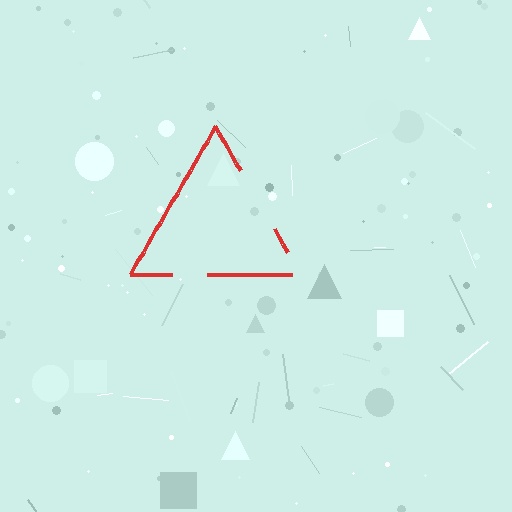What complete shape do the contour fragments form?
The contour fragments form a triangle.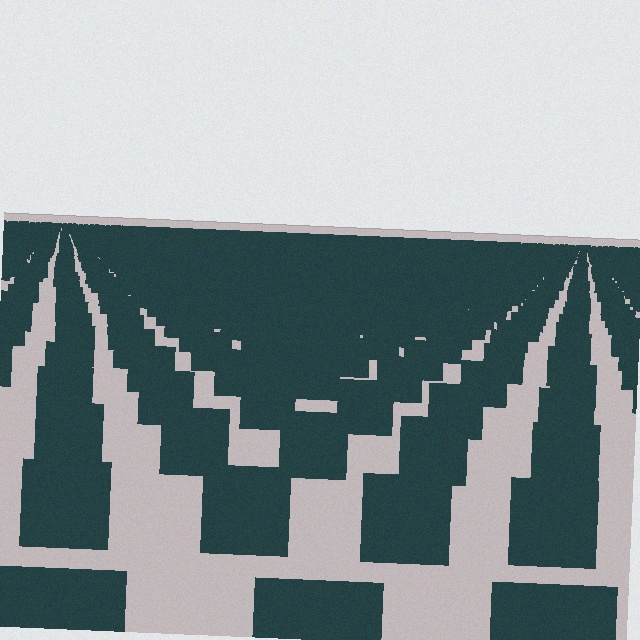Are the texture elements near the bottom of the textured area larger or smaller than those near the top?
Larger. Near the bottom, elements are closer to the viewer and appear at a bigger on-screen size.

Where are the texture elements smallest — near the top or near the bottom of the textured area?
Near the top.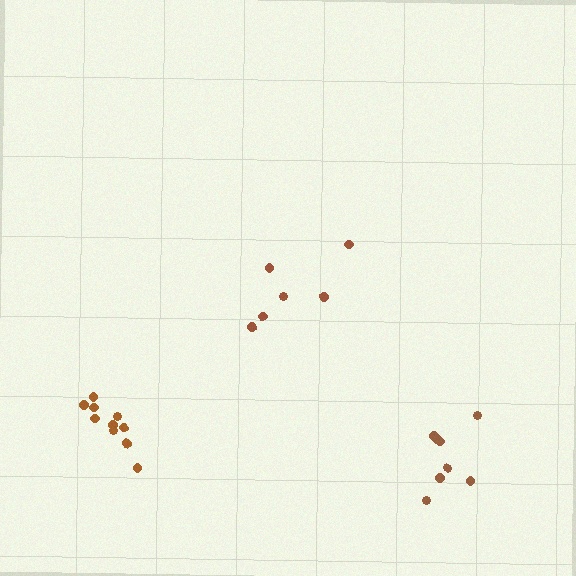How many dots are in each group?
Group 1: 8 dots, Group 2: 6 dots, Group 3: 10 dots (24 total).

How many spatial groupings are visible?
There are 3 spatial groupings.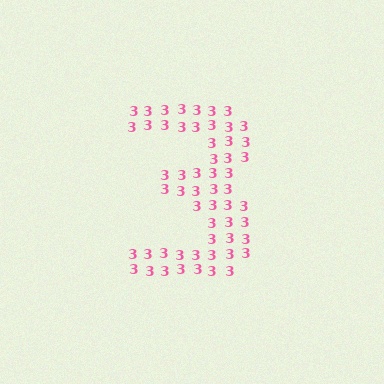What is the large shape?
The large shape is the digit 3.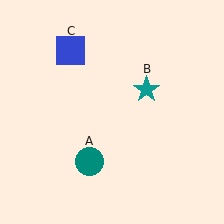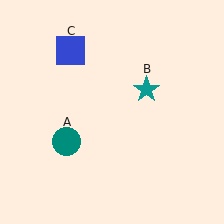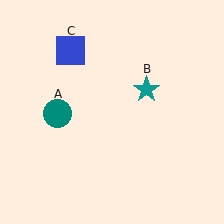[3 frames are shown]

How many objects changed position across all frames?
1 object changed position: teal circle (object A).